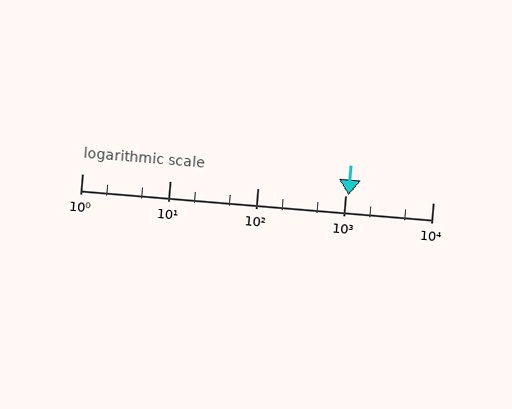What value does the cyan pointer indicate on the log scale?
The pointer indicates approximately 1100.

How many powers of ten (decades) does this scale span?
The scale spans 4 decades, from 1 to 10000.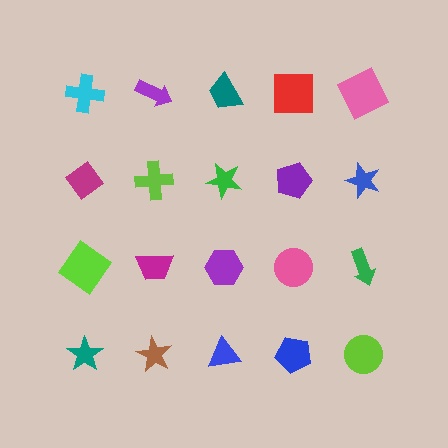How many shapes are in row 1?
5 shapes.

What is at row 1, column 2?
A purple arrow.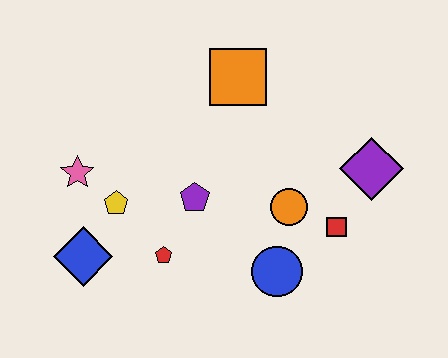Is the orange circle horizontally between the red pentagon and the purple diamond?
Yes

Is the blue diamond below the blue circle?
No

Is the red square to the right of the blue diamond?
Yes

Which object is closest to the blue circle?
The orange circle is closest to the blue circle.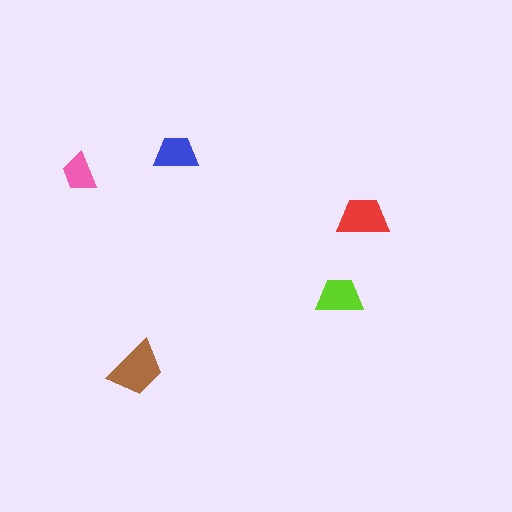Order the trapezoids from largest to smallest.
the brown one, the red one, the lime one, the blue one, the pink one.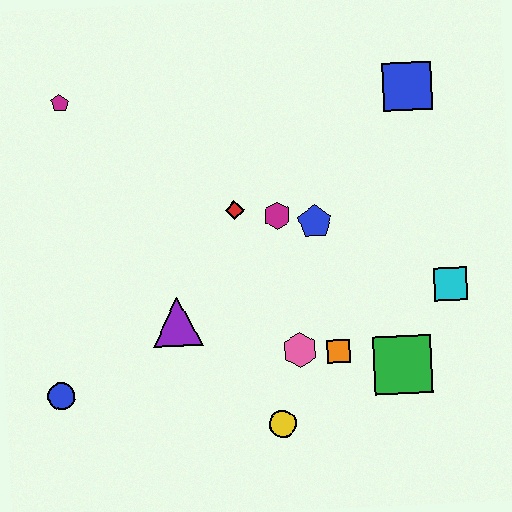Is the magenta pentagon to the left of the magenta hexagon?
Yes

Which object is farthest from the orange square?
The magenta pentagon is farthest from the orange square.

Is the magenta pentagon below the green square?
No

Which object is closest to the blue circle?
The purple triangle is closest to the blue circle.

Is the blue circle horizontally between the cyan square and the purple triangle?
No